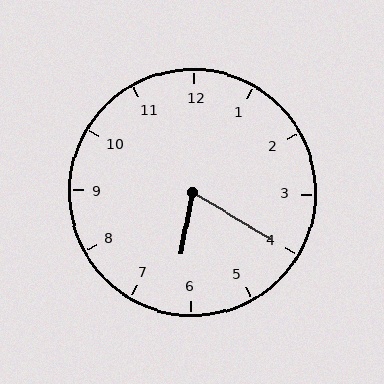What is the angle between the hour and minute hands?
Approximately 70 degrees.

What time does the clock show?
6:20.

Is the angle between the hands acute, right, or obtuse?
It is acute.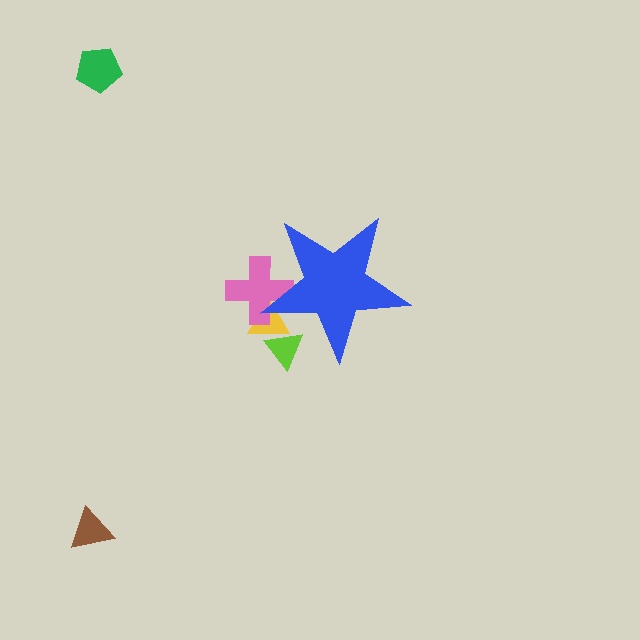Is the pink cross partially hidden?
Yes, the pink cross is partially hidden behind the blue star.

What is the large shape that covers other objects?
A blue star.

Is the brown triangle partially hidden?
No, the brown triangle is fully visible.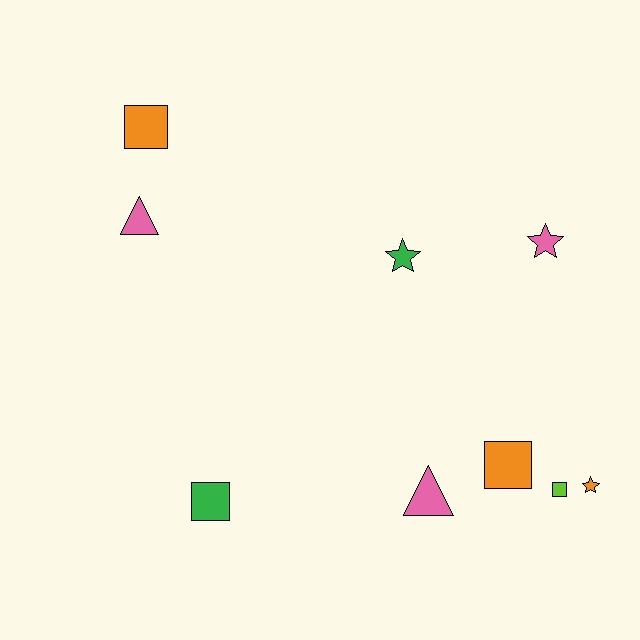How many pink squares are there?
There are no pink squares.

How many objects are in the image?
There are 9 objects.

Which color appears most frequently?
Pink, with 3 objects.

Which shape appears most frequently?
Square, with 4 objects.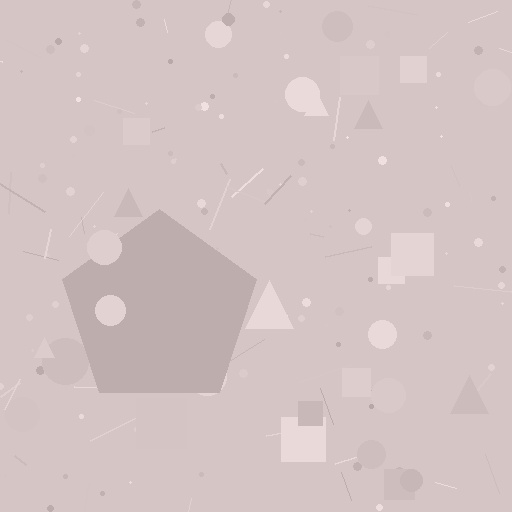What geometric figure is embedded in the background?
A pentagon is embedded in the background.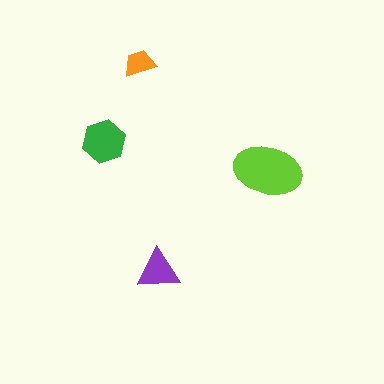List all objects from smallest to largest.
The orange trapezoid, the purple triangle, the green hexagon, the lime ellipse.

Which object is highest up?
The orange trapezoid is topmost.